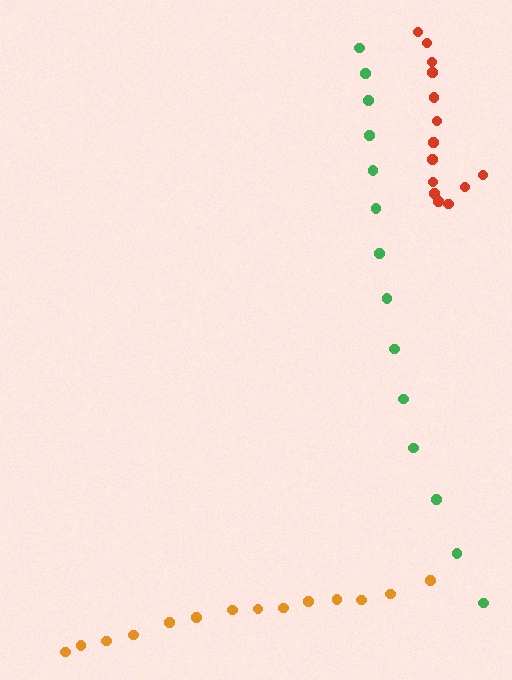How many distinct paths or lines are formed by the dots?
There are 3 distinct paths.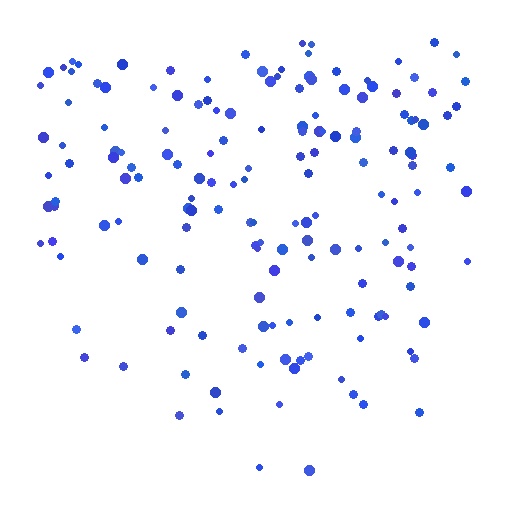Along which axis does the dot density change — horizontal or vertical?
Vertical.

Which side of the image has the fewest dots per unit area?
The bottom.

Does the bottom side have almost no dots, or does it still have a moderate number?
Still a moderate number, just noticeably fewer than the top.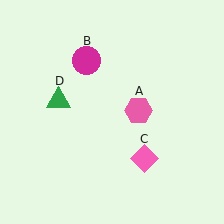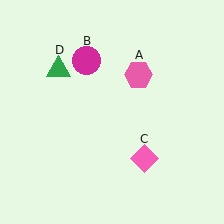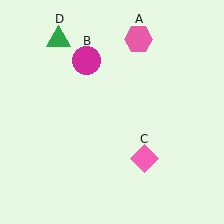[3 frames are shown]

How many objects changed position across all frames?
2 objects changed position: pink hexagon (object A), green triangle (object D).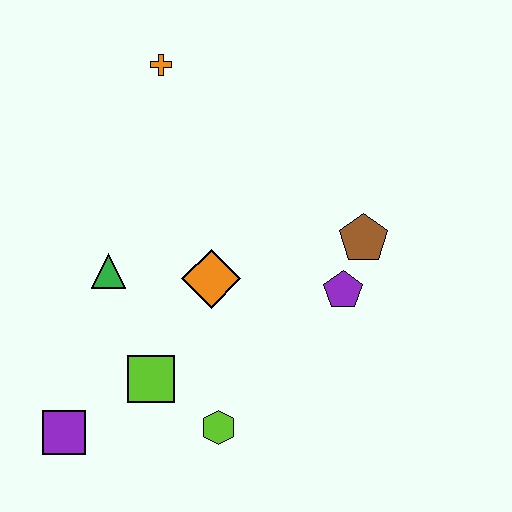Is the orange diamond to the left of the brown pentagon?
Yes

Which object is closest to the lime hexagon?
The lime square is closest to the lime hexagon.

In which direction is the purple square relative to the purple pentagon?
The purple square is to the left of the purple pentagon.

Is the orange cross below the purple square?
No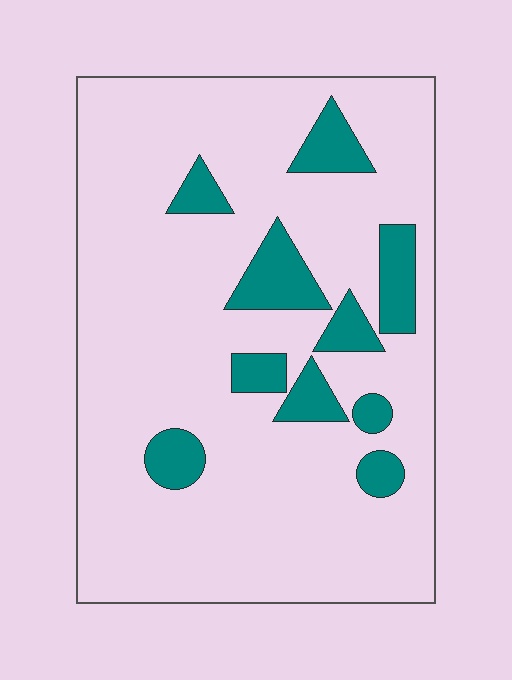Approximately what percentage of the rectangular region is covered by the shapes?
Approximately 15%.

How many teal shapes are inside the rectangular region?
10.